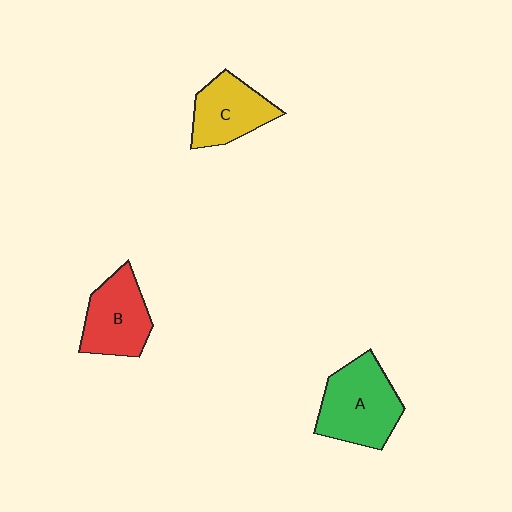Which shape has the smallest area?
Shape C (yellow).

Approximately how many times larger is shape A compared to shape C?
Approximately 1.3 times.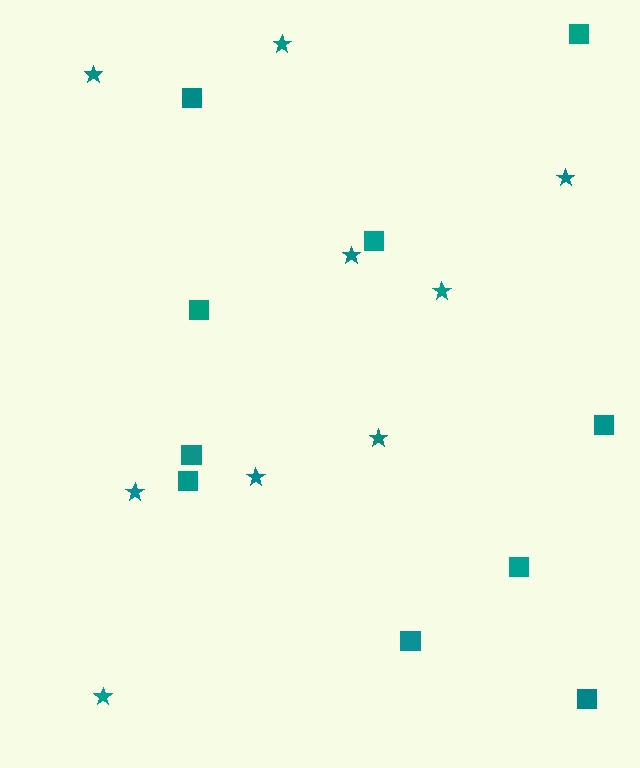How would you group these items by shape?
There are 2 groups: one group of squares (10) and one group of stars (9).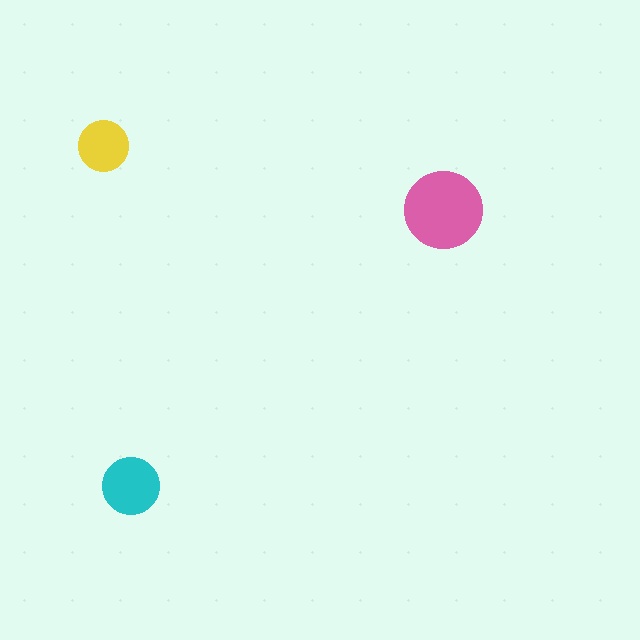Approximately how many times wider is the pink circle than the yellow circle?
About 1.5 times wider.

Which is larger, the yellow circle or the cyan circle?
The cyan one.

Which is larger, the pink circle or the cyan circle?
The pink one.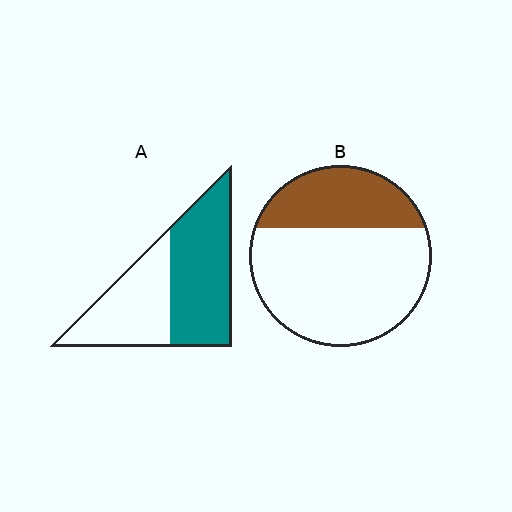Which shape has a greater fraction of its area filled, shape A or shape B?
Shape A.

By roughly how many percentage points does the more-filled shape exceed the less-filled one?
By roughly 25 percentage points (A over B).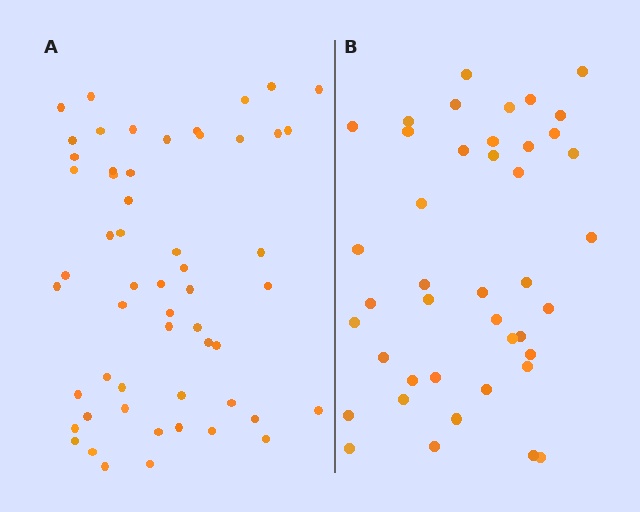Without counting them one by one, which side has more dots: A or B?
Region A (the left region) has more dots.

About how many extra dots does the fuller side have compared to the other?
Region A has approximately 15 more dots than region B.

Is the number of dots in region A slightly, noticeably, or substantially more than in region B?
Region A has noticeably more, but not dramatically so. The ratio is roughly 1.3 to 1.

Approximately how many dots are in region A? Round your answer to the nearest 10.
About 60 dots. (The exact count is 55, which rounds to 60.)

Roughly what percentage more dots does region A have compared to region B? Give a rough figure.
About 30% more.